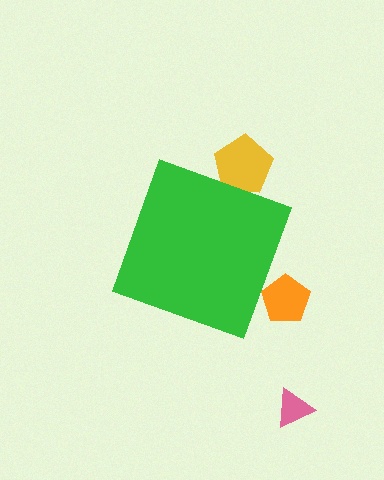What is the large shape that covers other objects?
A green diamond.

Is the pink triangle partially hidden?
No, the pink triangle is fully visible.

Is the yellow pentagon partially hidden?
Yes, the yellow pentagon is partially hidden behind the green diamond.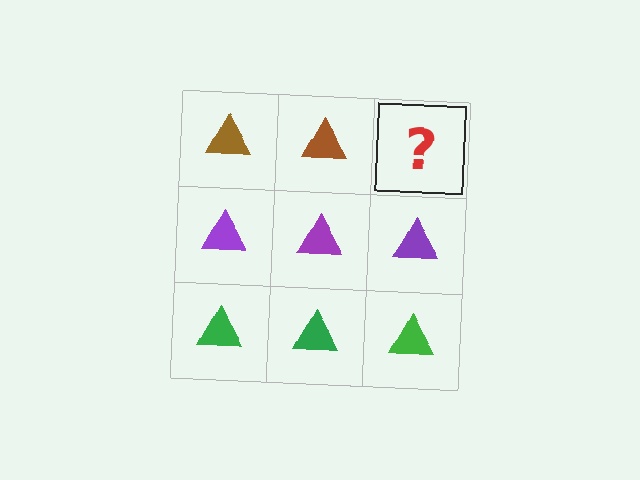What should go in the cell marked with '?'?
The missing cell should contain a brown triangle.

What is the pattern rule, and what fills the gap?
The rule is that each row has a consistent color. The gap should be filled with a brown triangle.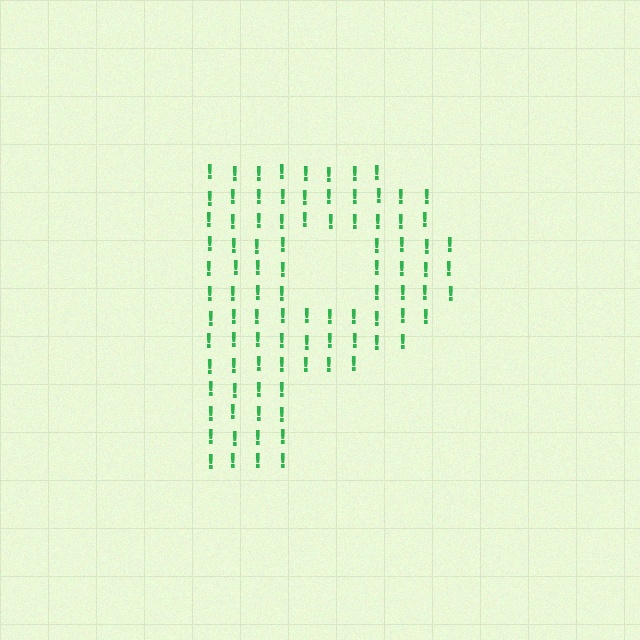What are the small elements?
The small elements are exclamation marks.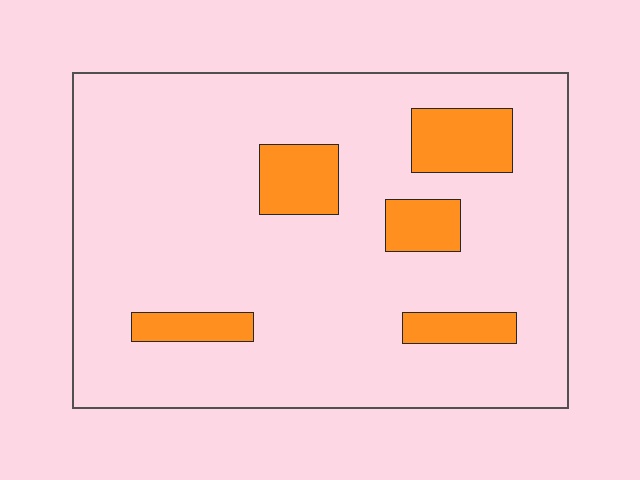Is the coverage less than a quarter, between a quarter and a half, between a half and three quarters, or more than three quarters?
Less than a quarter.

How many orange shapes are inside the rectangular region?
5.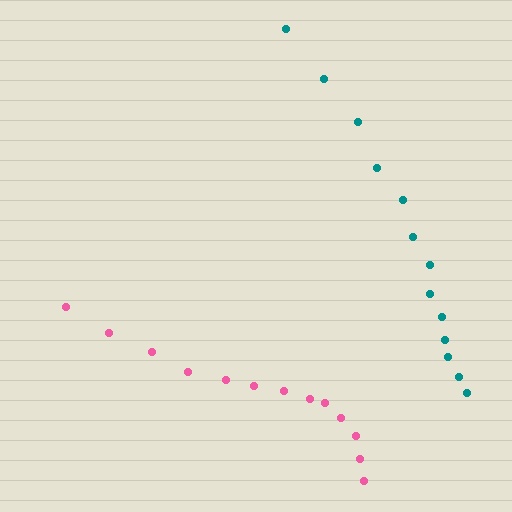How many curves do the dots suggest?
There are 2 distinct paths.